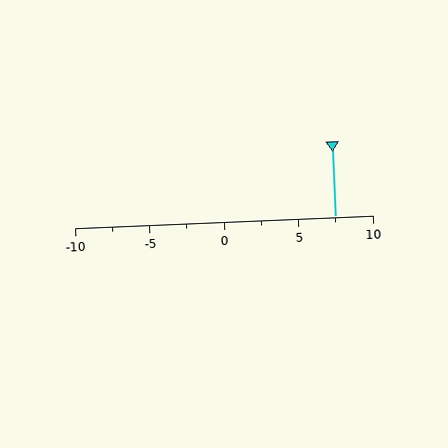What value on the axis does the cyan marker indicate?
The marker indicates approximately 7.5.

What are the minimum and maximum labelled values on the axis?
The axis runs from -10 to 10.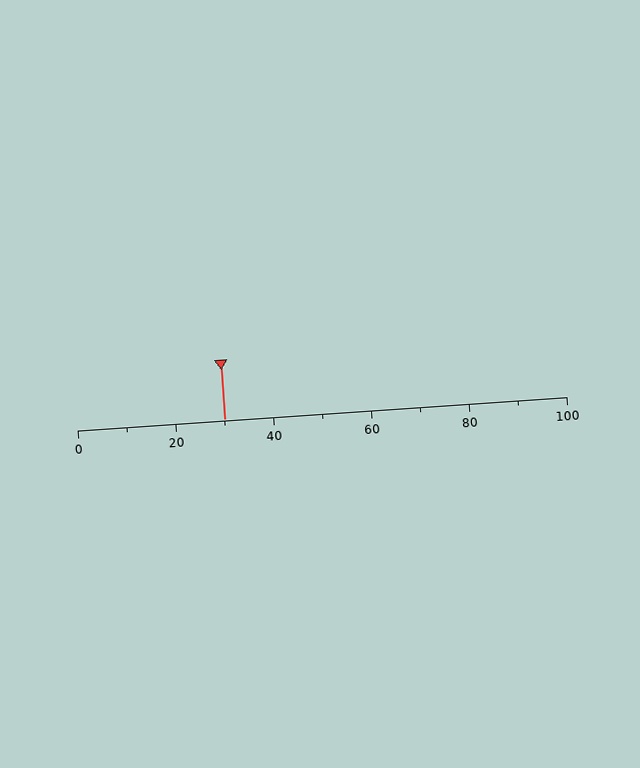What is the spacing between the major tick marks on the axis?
The major ticks are spaced 20 apart.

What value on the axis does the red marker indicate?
The marker indicates approximately 30.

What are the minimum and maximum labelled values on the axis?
The axis runs from 0 to 100.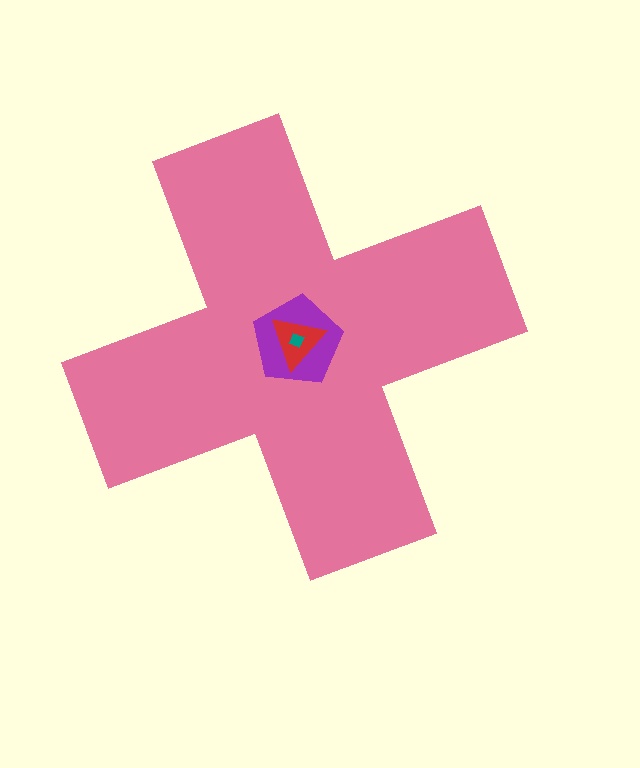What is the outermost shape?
The pink cross.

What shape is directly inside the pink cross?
The purple pentagon.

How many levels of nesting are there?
4.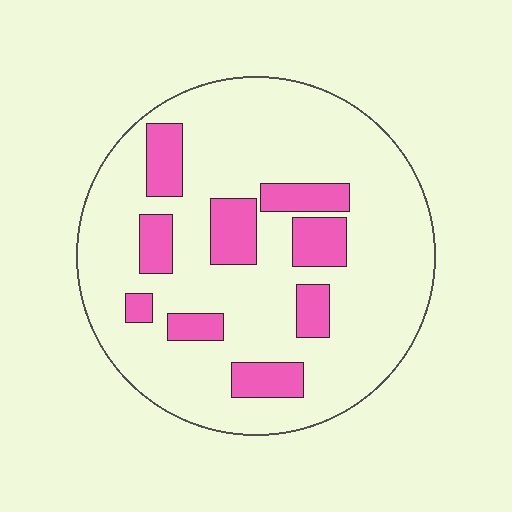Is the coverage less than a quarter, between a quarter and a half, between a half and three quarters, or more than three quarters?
Less than a quarter.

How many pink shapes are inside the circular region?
9.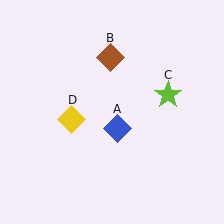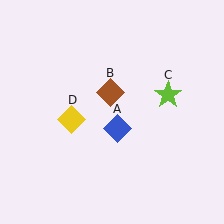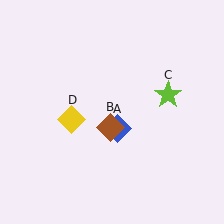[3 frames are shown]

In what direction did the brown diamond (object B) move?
The brown diamond (object B) moved down.